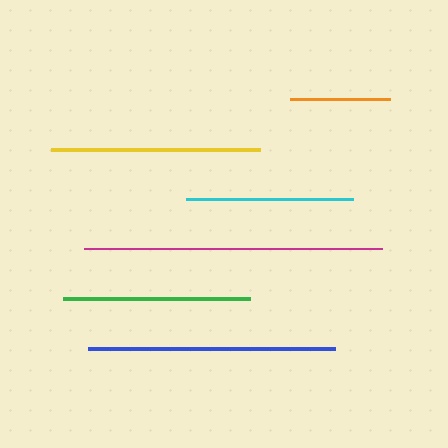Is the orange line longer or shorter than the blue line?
The blue line is longer than the orange line.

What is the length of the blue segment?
The blue segment is approximately 247 pixels long.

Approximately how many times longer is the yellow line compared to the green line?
The yellow line is approximately 1.1 times the length of the green line.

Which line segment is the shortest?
The orange line is the shortest at approximately 100 pixels.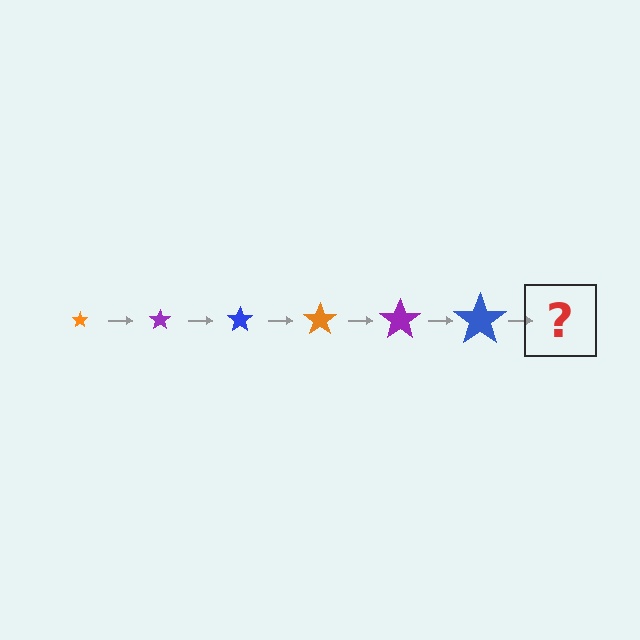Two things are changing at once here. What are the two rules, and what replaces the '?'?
The two rules are that the star grows larger each step and the color cycles through orange, purple, and blue. The '?' should be an orange star, larger than the previous one.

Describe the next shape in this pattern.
It should be an orange star, larger than the previous one.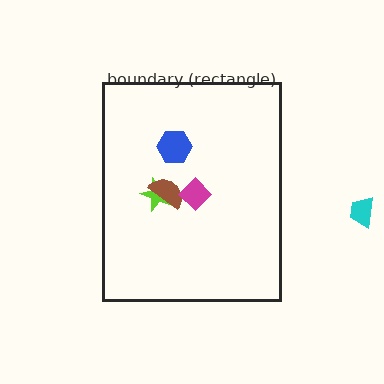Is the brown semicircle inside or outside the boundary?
Inside.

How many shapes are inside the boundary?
4 inside, 1 outside.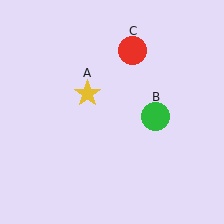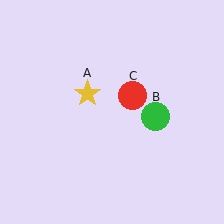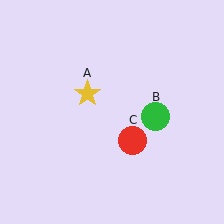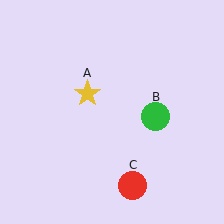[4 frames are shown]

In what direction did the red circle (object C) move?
The red circle (object C) moved down.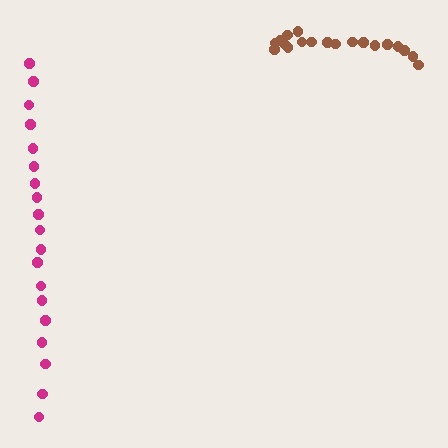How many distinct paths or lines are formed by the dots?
There are 2 distinct paths.